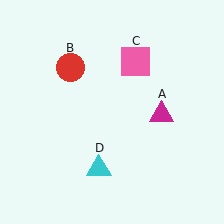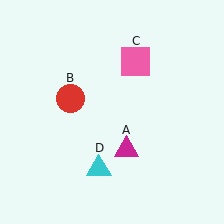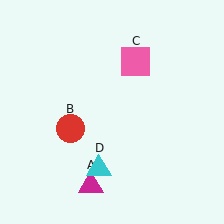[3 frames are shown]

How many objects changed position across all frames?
2 objects changed position: magenta triangle (object A), red circle (object B).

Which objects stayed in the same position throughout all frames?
Pink square (object C) and cyan triangle (object D) remained stationary.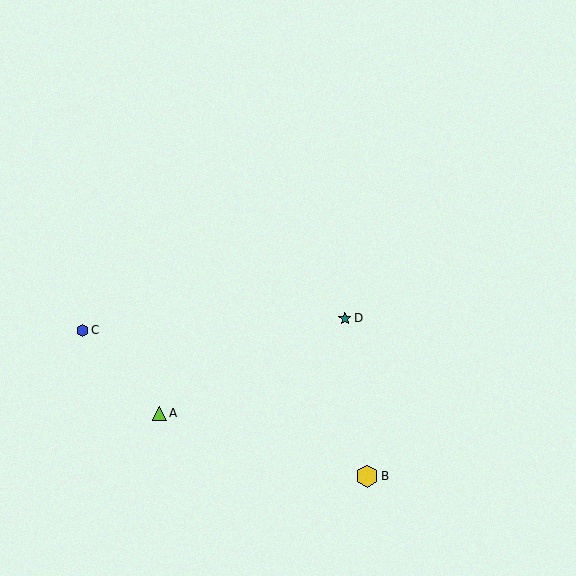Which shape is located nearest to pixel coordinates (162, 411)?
The lime triangle (labeled A) at (159, 413) is nearest to that location.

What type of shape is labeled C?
Shape C is a blue hexagon.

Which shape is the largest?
The yellow hexagon (labeled B) is the largest.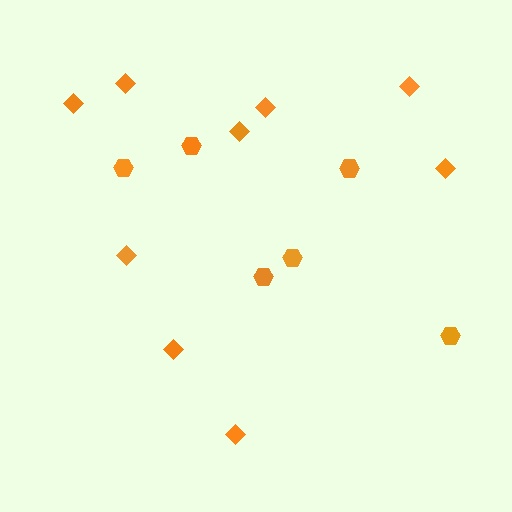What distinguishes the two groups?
There are 2 groups: one group of diamonds (9) and one group of hexagons (6).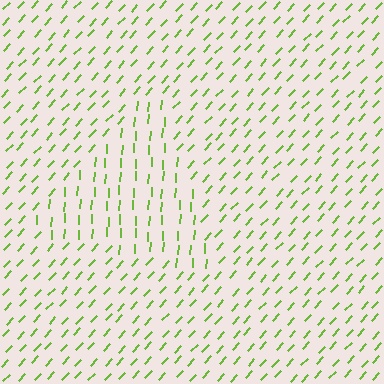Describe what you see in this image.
The image is filled with small lime line segments. A triangle region in the image has lines oriented differently from the surrounding lines, creating a visible texture boundary.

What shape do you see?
I see a triangle.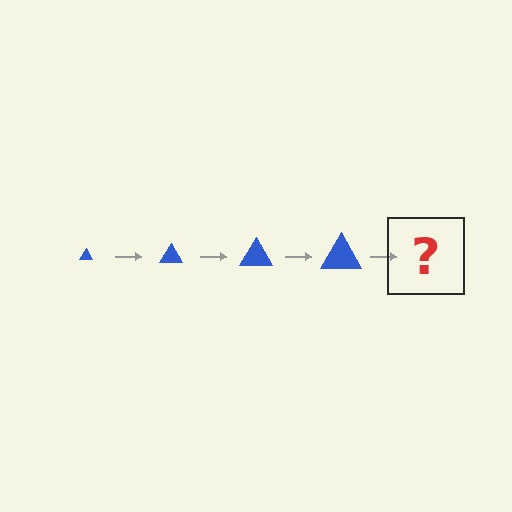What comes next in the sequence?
The next element should be a blue triangle, larger than the previous one.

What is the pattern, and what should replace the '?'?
The pattern is that the triangle gets progressively larger each step. The '?' should be a blue triangle, larger than the previous one.